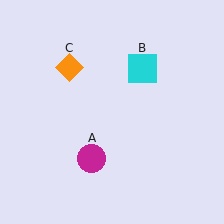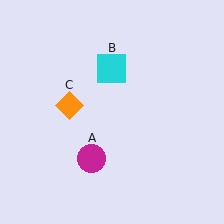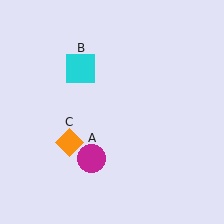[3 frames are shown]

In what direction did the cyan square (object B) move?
The cyan square (object B) moved left.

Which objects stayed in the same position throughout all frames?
Magenta circle (object A) remained stationary.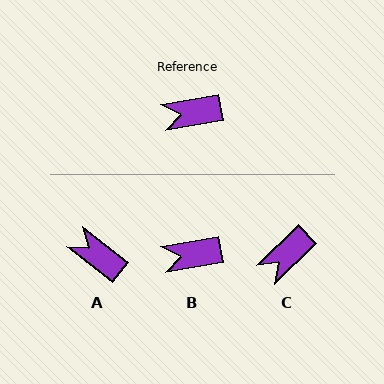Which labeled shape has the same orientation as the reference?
B.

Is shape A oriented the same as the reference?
No, it is off by about 48 degrees.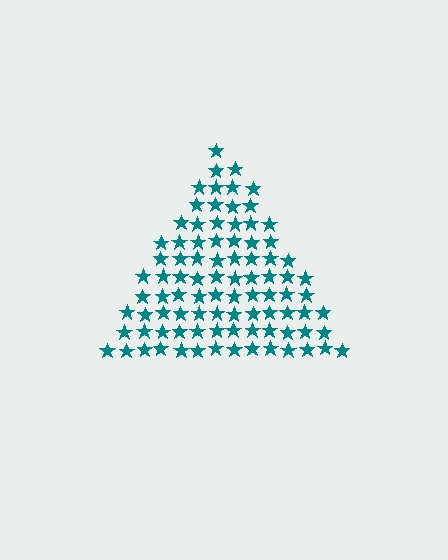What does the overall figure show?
The overall figure shows a triangle.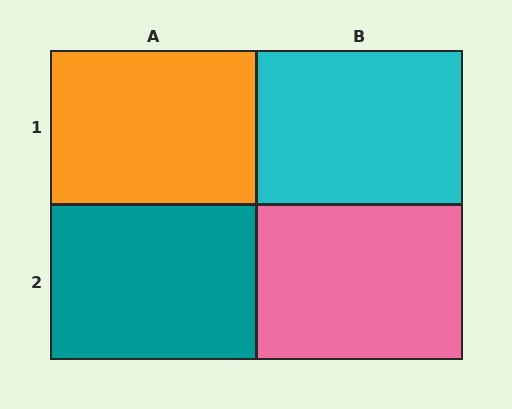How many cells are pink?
1 cell is pink.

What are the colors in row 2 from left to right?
Teal, pink.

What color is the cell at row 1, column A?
Orange.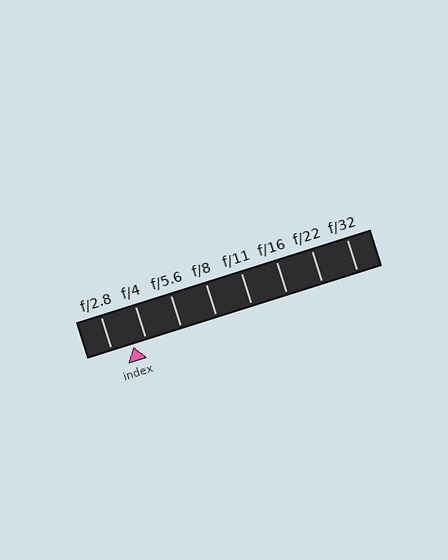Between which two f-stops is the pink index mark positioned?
The index mark is between f/2.8 and f/4.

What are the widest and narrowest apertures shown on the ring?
The widest aperture shown is f/2.8 and the narrowest is f/32.